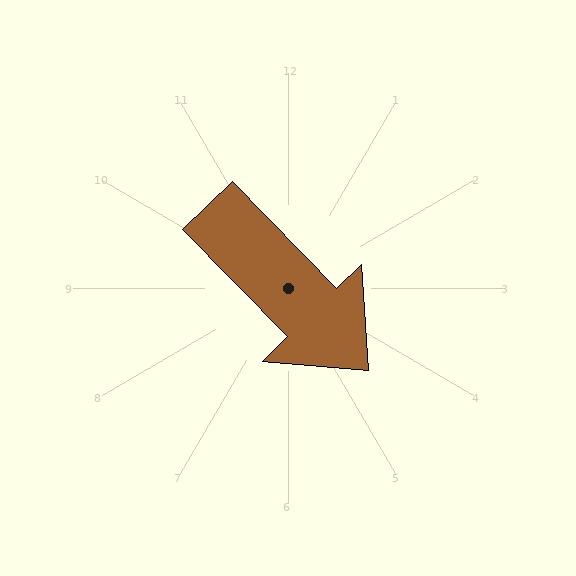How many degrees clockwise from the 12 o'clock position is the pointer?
Approximately 136 degrees.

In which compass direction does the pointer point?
Southeast.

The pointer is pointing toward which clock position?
Roughly 5 o'clock.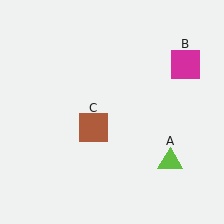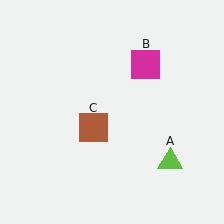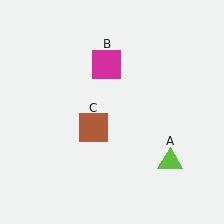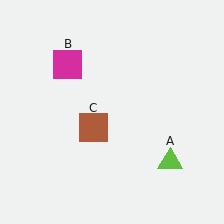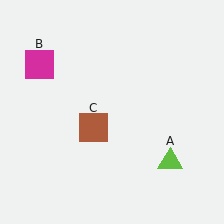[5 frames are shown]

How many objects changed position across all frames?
1 object changed position: magenta square (object B).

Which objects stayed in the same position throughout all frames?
Lime triangle (object A) and brown square (object C) remained stationary.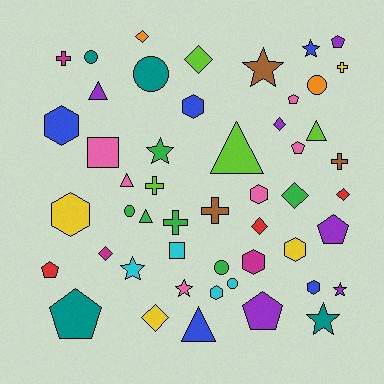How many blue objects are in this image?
There are 5 blue objects.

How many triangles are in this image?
There are 6 triangles.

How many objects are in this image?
There are 50 objects.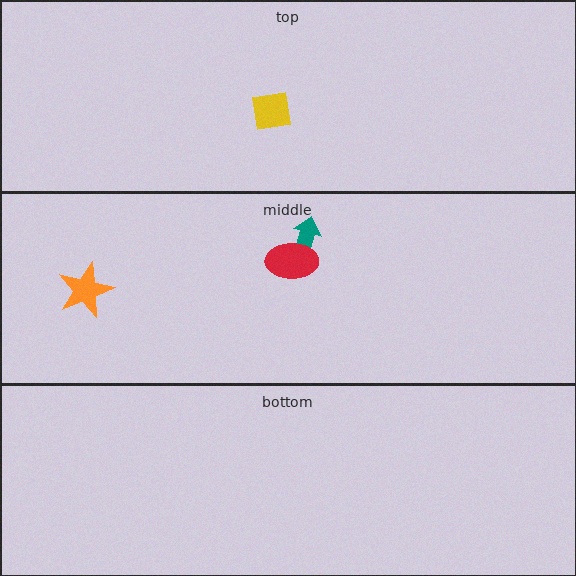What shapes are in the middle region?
The teal arrow, the orange star, the red ellipse.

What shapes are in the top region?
The yellow square.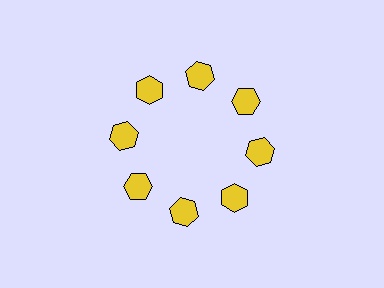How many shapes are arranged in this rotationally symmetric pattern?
There are 8 shapes, arranged in 8 groups of 1.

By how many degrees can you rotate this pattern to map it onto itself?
The pattern maps onto itself every 45 degrees of rotation.